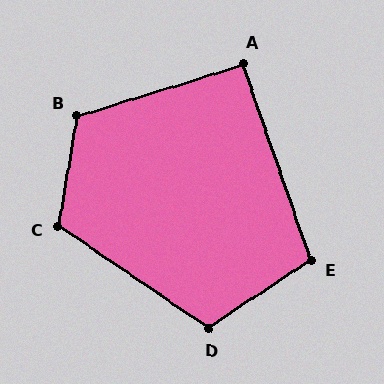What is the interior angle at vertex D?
Approximately 112 degrees (obtuse).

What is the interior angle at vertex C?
Approximately 115 degrees (obtuse).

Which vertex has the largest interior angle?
B, at approximately 117 degrees.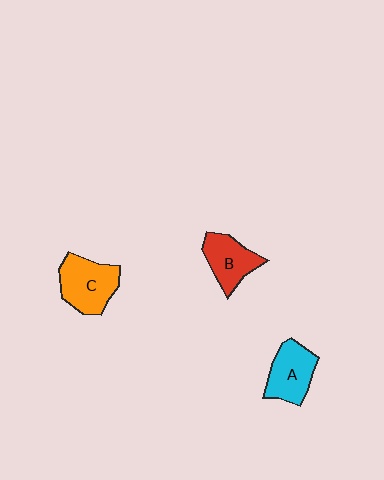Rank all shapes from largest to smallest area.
From largest to smallest: C (orange), A (cyan), B (red).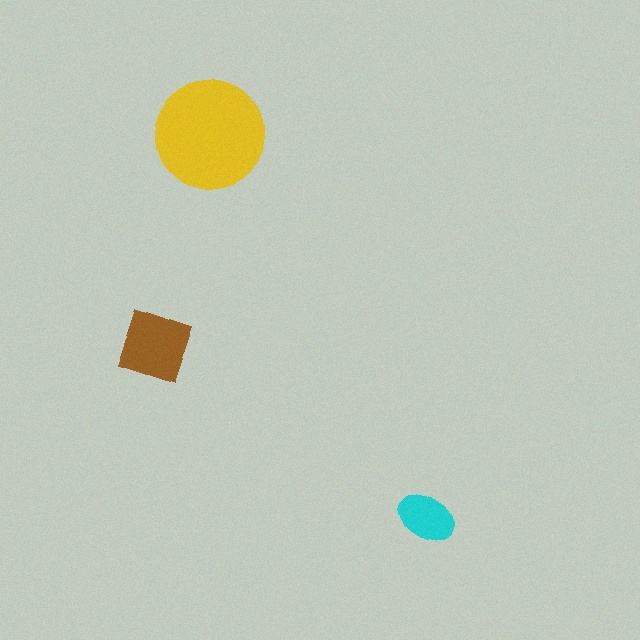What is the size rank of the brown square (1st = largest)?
2nd.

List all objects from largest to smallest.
The yellow circle, the brown square, the cyan ellipse.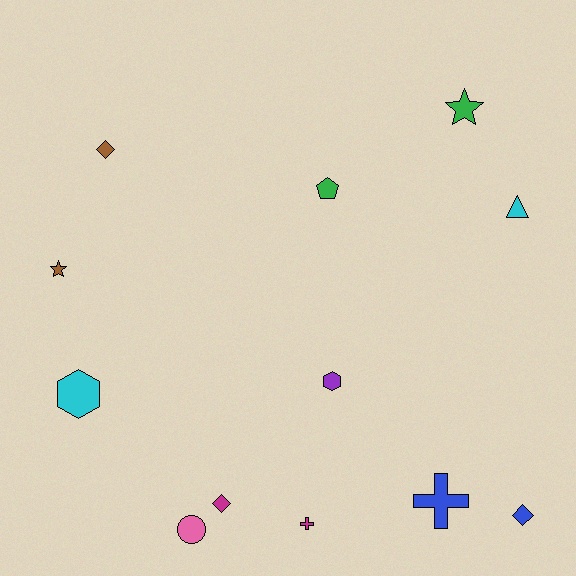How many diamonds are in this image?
There are 3 diamonds.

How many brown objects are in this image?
There are 2 brown objects.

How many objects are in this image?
There are 12 objects.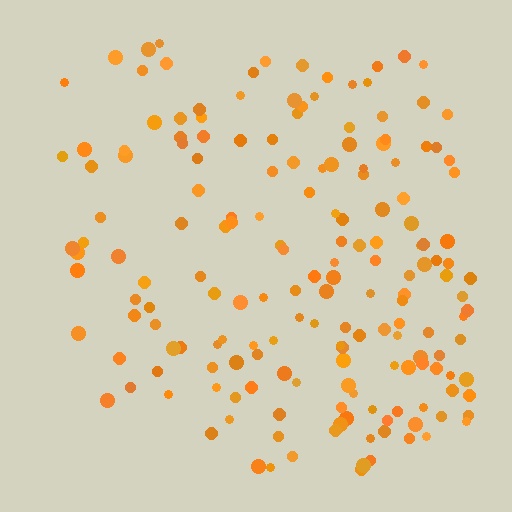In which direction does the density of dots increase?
From left to right, with the right side densest.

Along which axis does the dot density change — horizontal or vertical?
Horizontal.